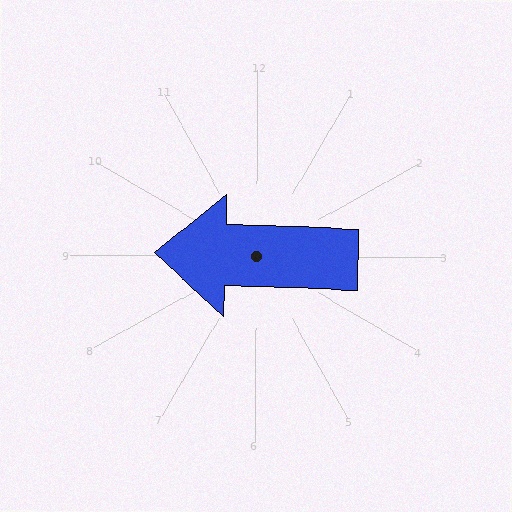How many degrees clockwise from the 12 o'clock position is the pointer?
Approximately 271 degrees.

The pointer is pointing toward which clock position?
Roughly 9 o'clock.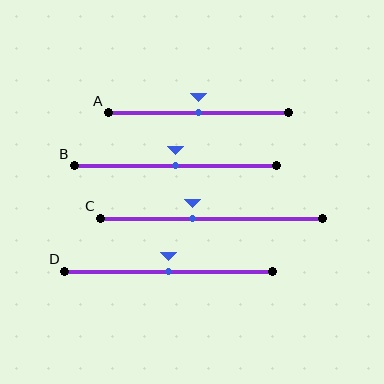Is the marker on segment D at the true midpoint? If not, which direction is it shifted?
Yes, the marker on segment D is at the true midpoint.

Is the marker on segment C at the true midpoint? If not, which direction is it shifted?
No, the marker on segment C is shifted to the left by about 9% of the segment length.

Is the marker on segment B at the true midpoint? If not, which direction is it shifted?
Yes, the marker on segment B is at the true midpoint.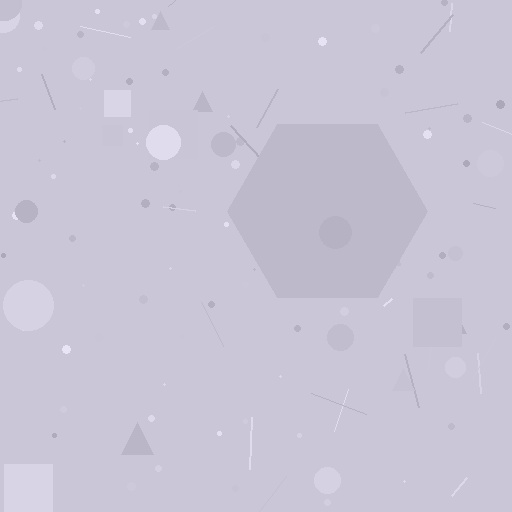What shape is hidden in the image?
A hexagon is hidden in the image.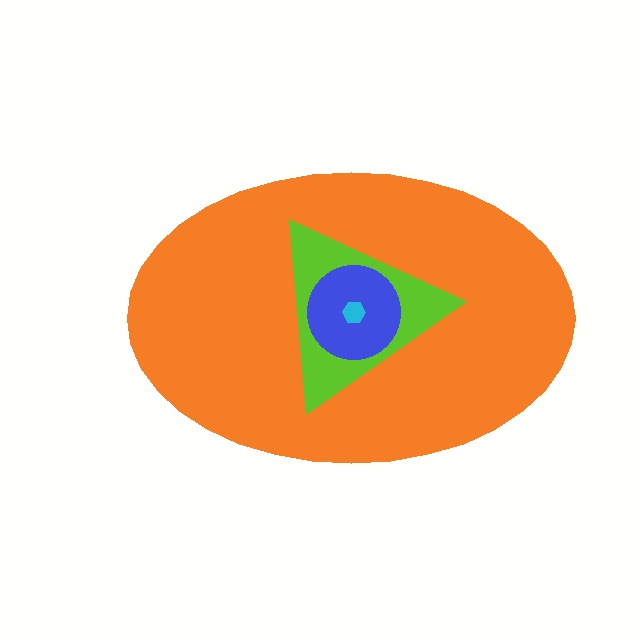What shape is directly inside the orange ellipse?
The lime triangle.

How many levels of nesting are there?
4.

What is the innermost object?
The cyan hexagon.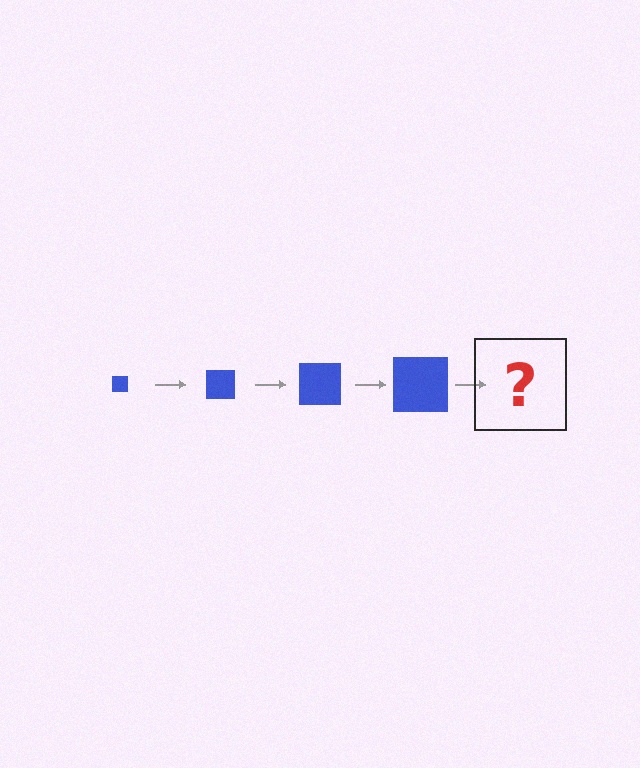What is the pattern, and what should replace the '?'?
The pattern is that the square gets progressively larger each step. The '?' should be a blue square, larger than the previous one.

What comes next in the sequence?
The next element should be a blue square, larger than the previous one.